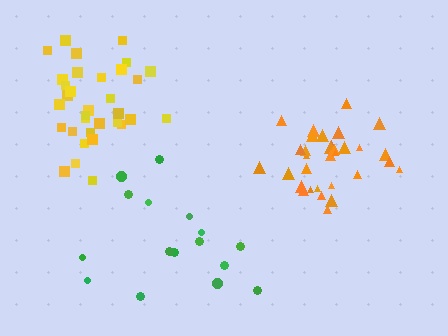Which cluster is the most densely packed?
Orange.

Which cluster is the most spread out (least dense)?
Green.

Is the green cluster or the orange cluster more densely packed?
Orange.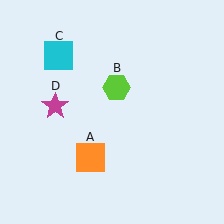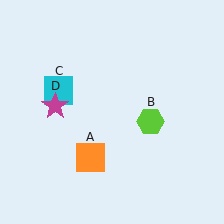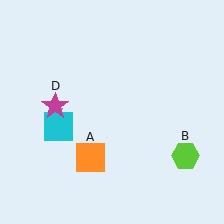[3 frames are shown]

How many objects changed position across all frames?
2 objects changed position: lime hexagon (object B), cyan square (object C).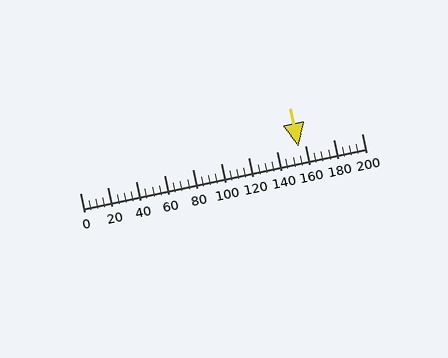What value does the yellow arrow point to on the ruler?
The yellow arrow points to approximately 155.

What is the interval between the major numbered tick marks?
The major tick marks are spaced 20 units apart.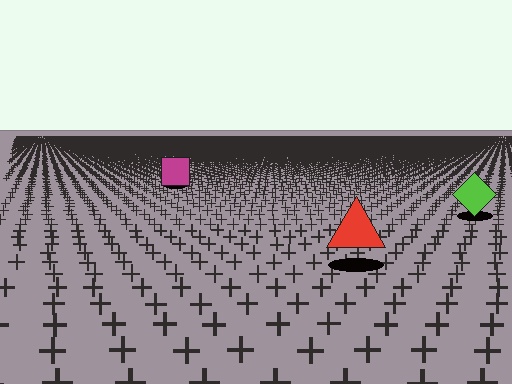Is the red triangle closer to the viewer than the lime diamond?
Yes. The red triangle is closer — you can tell from the texture gradient: the ground texture is coarser near it.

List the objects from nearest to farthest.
From nearest to farthest: the red triangle, the lime diamond, the magenta square.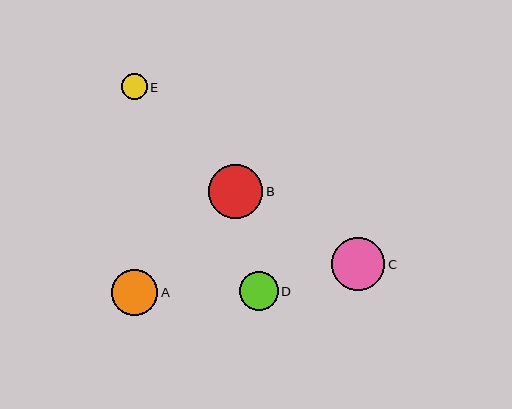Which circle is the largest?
Circle B is the largest with a size of approximately 54 pixels.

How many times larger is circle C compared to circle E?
Circle C is approximately 2.0 times the size of circle E.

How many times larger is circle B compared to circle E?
Circle B is approximately 2.1 times the size of circle E.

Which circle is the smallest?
Circle E is the smallest with a size of approximately 26 pixels.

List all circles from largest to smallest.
From largest to smallest: B, C, A, D, E.